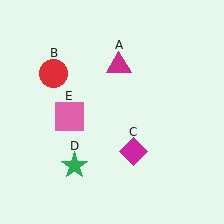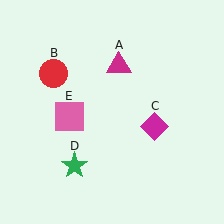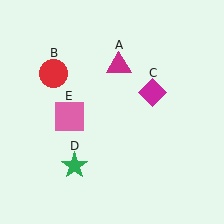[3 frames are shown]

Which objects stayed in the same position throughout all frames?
Magenta triangle (object A) and red circle (object B) and green star (object D) and pink square (object E) remained stationary.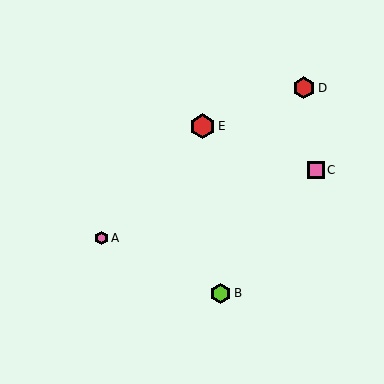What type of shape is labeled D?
Shape D is a red hexagon.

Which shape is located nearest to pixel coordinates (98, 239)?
The pink hexagon (labeled A) at (102, 238) is nearest to that location.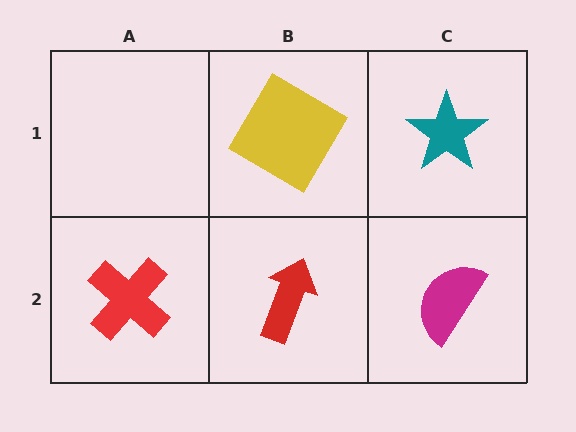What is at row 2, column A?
A red cross.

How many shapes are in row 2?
3 shapes.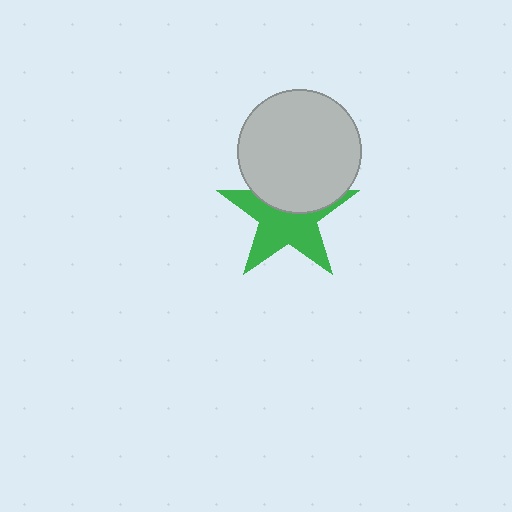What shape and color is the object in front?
The object in front is a light gray circle.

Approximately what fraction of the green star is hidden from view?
Roughly 39% of the green star is hidden behind the light gray circle.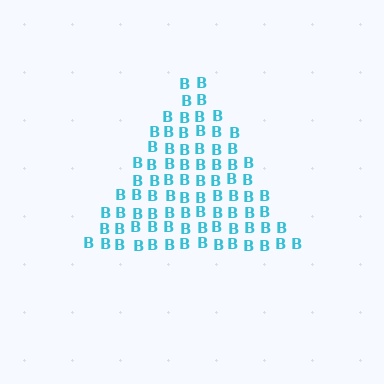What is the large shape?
The large shape is a triangle.